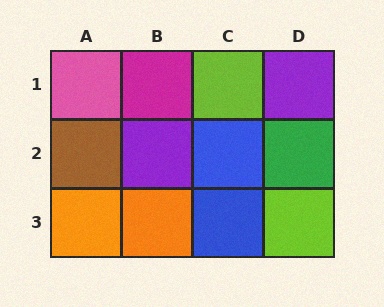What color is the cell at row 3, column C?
Blue.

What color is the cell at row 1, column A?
Pink.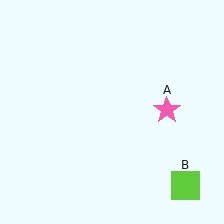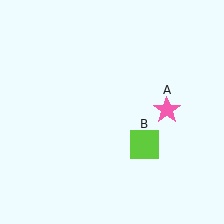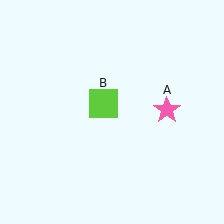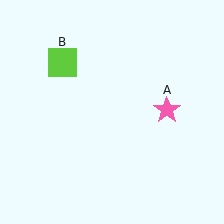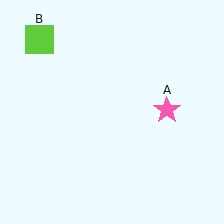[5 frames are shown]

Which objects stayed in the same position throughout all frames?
Pink star (object A) remained stationary.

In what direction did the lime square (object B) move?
The lime square (object B) moved up and to the left.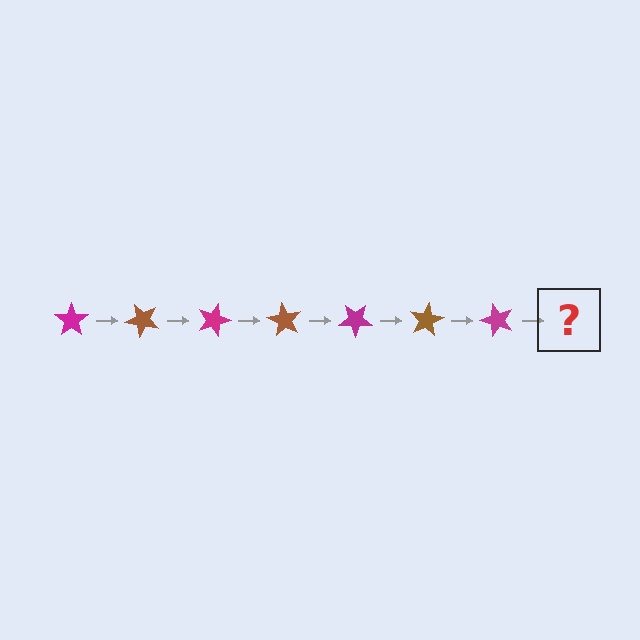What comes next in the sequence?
The next element should be a brown star, rotated 315 degrees from the start.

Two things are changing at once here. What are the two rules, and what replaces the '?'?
The two rules are that it rotates 45 degrees each step and the color cycles through magenta and brown. The '?' should be a brown star, rotated 315 degrees from the start.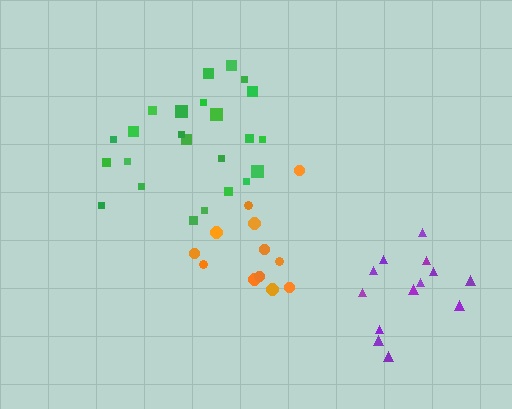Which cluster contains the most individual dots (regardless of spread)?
Green (24).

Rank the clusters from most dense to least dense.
green, orange, purple.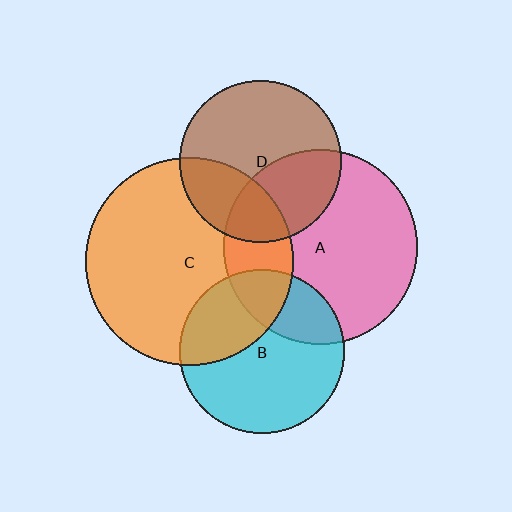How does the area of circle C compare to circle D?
Approximately 1.7 times.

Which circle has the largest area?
Circle C (orange).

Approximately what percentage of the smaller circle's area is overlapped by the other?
Approximately 35%.